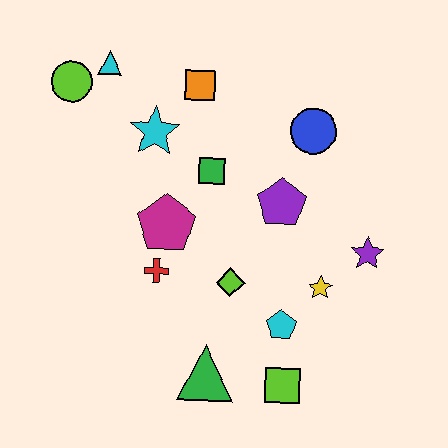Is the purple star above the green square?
No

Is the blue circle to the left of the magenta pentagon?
No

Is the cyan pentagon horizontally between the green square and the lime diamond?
No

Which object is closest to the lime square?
The cyan pentagon is closest to the lime square.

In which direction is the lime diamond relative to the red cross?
The lime diamond is to the right of the red cross.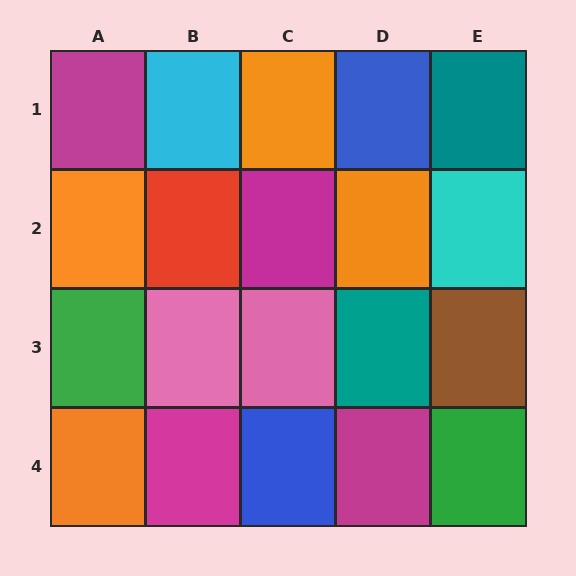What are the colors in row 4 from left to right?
Orange, magenta, blue, magenta, green.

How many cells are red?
1 cell is red.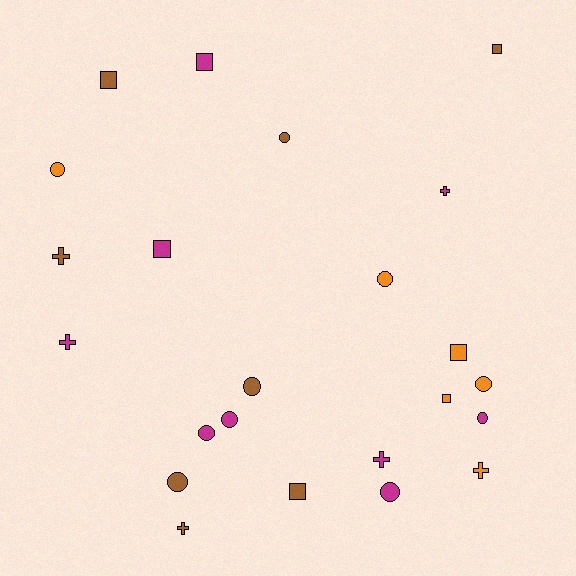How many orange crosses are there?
There is 1 orange cross.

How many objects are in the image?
There are 23 objects.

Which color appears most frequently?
Magenta, with 9 objects.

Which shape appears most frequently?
Circle, with 10 objects.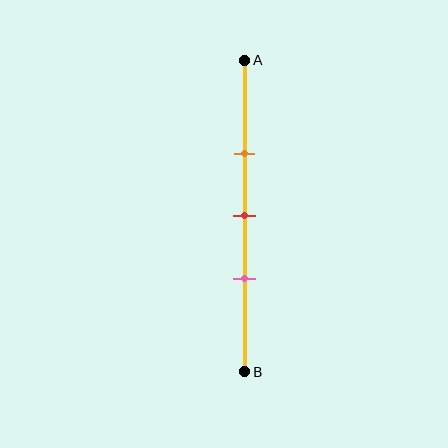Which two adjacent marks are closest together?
The red and pink marks are the closest adjacent pair.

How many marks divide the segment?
There are 3 marks dividing the segment.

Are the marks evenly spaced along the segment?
Yes, the marks are approximately evenly spaced.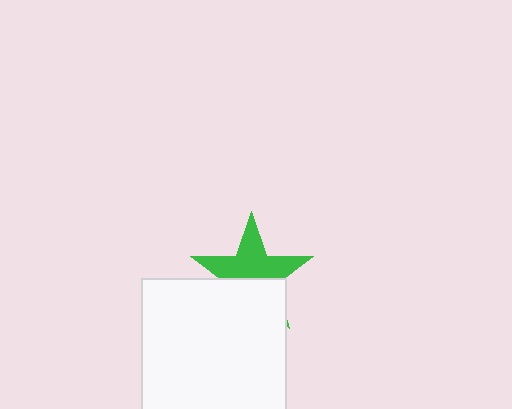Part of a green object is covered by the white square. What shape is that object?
It is a star.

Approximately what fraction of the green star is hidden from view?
Roughly 44% of the green star is hidden behind the white square.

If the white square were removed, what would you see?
You would see the complete green star.